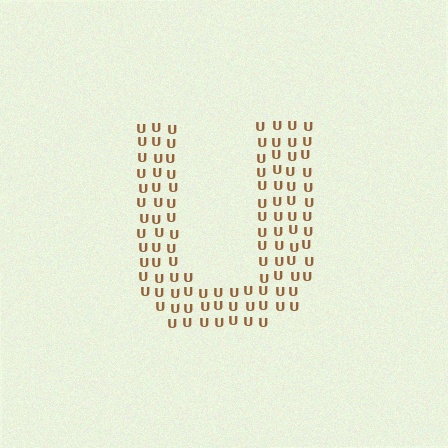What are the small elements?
The small elements are letter U's.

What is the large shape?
The large shape is the letter U.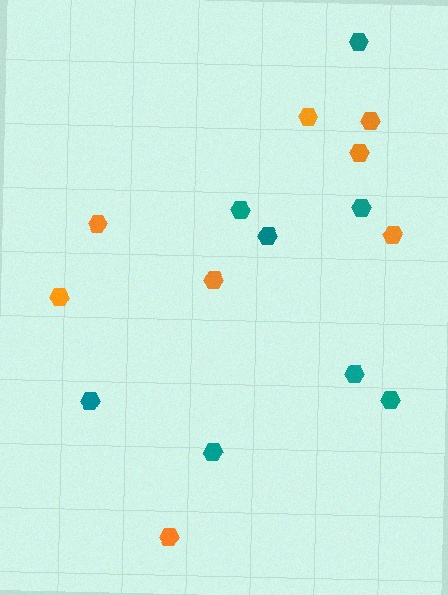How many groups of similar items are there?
There are 2 groups: one group of teal hexagons (8) and one group of orange hexagons (8).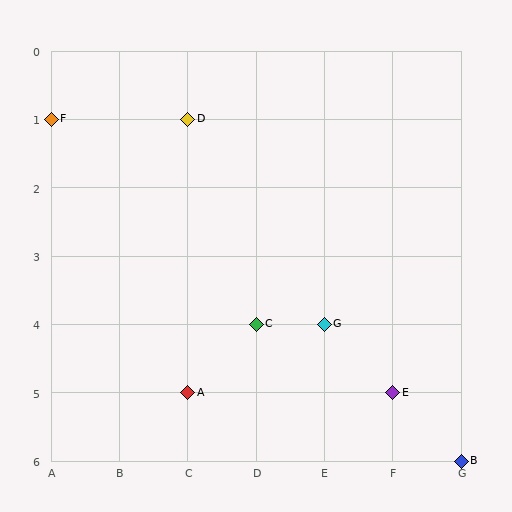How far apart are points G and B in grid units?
Points G and B are 2 columns and 2 rows apart (about 2.8 grid units diagonally).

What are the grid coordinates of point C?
Point C is at grid coordinates (D, 4).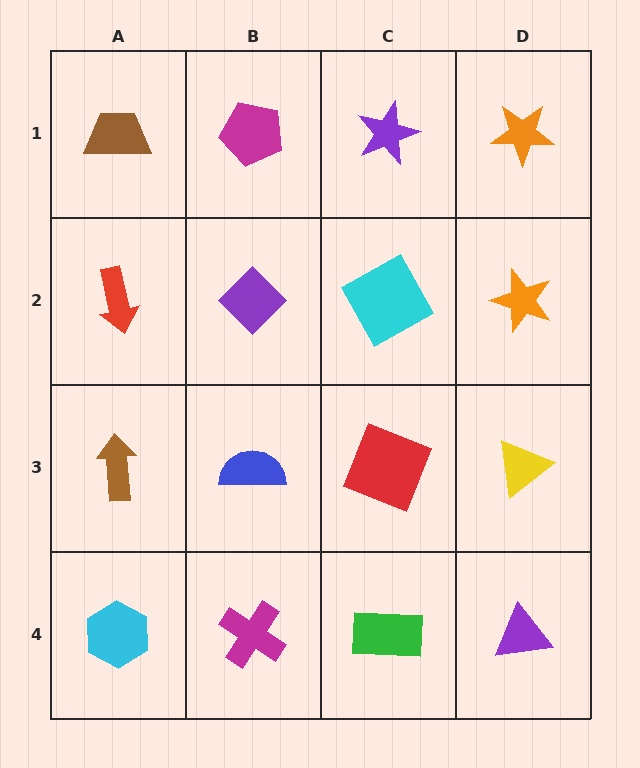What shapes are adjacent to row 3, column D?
An orange star (row 2, column D), a purple triangle (row 4, column D), a red square (row 3, column C).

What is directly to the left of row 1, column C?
A magenta pentagon.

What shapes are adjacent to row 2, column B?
A magenta pentagon (row 1, column B), a blue semicircle (row 3, column B), a red arrow (row 2, column A), a cyan square (row 2, column C).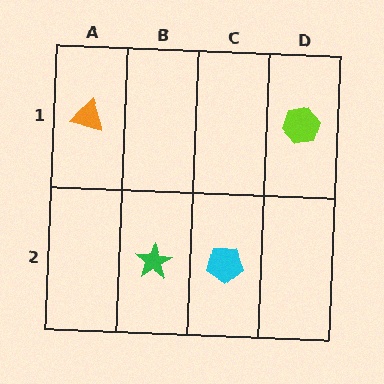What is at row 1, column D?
A lime hexagon.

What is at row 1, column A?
An orange triangle.